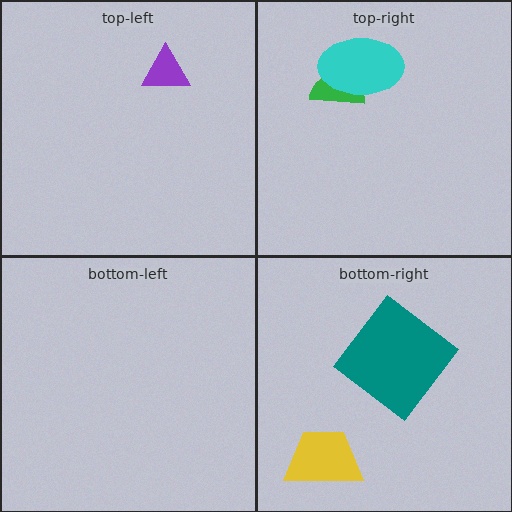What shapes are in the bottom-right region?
The teal diamond, the yellow trapezoid.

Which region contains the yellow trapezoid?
The bottom-right region.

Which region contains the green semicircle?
The top-right region.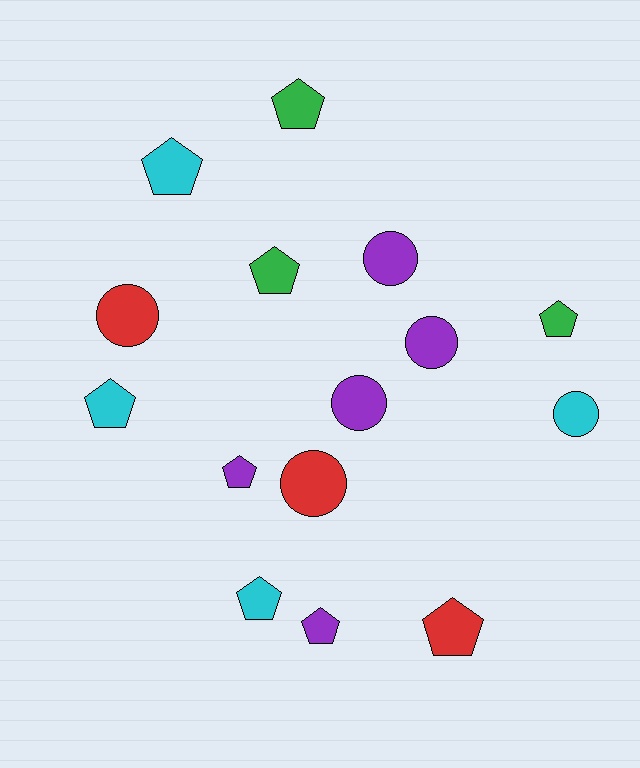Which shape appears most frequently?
Pentagon, with 9 objects.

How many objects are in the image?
There are 15 objects.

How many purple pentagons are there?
There are 2 purple pentagons.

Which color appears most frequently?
Purple, with 5 objects.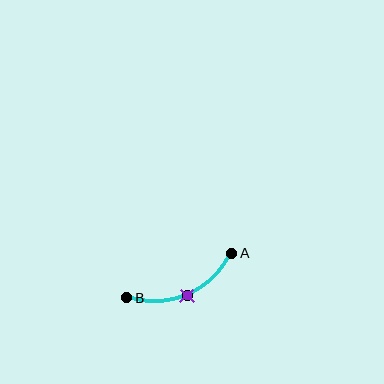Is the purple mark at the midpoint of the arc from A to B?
Yes. The purple mark lies on the arc at equal arc-length from both A and B — it is the arc midpoint.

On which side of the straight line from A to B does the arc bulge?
The arc bulges below the straight line connecting A and B.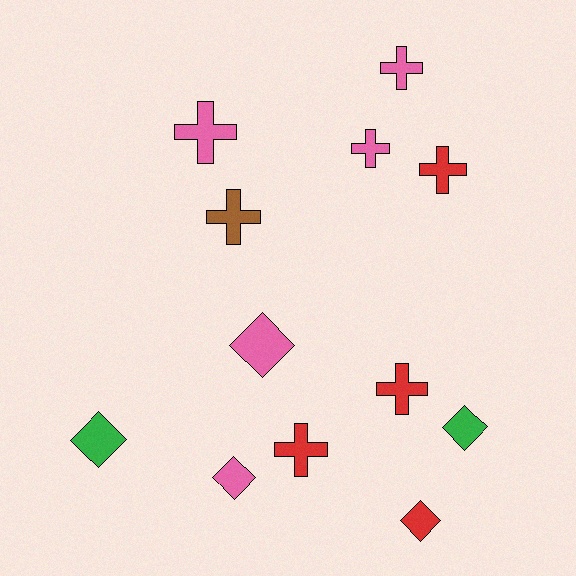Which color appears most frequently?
Pink, with 5 objects.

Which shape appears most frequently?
Cross, with 7 objects.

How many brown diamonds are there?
There are no brown diamonds.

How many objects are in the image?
There are 12 objects.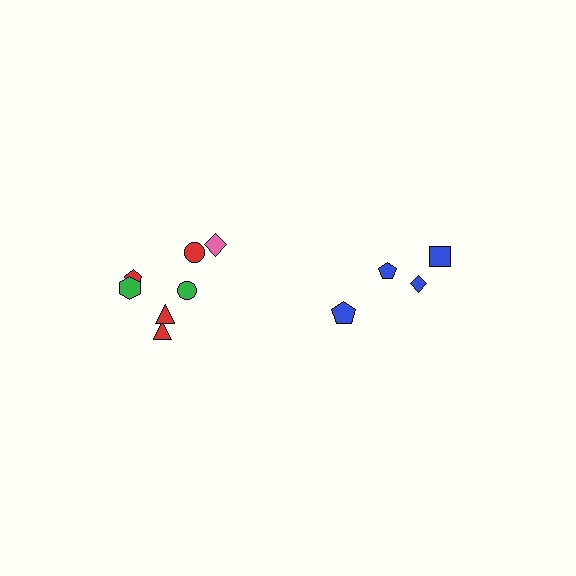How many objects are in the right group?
There are 4 objects.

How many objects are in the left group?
There are 7 objects.